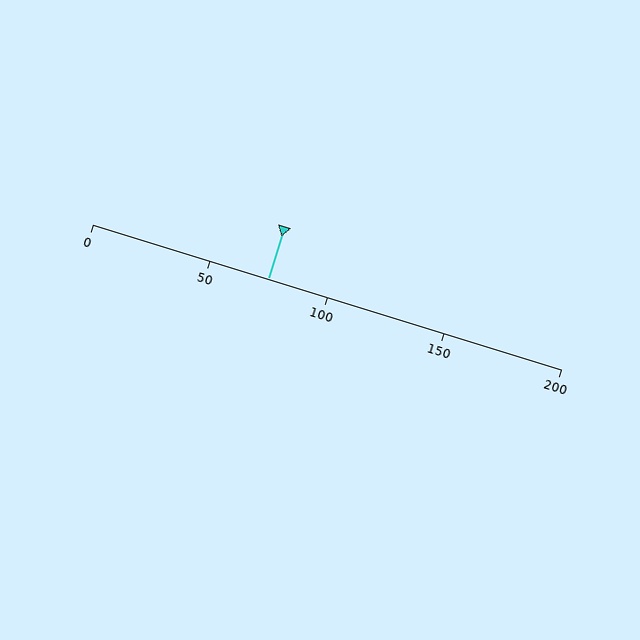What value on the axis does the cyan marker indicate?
The marker indicates approximately 75.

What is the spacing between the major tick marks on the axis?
The major ticks are spaced 50 apart.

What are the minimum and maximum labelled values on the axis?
The axis runs from 0 to 200.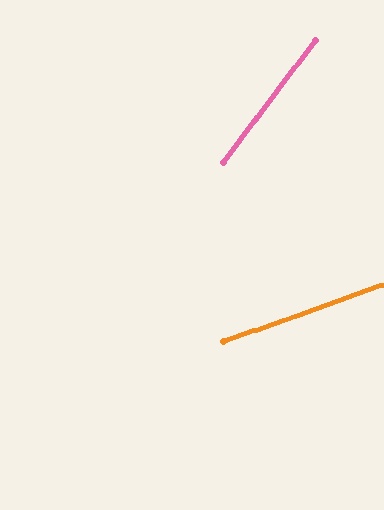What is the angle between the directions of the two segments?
Approximately 33 degrees.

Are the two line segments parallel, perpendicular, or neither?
Neither parallel nor perpendicular — they differ by about 33°.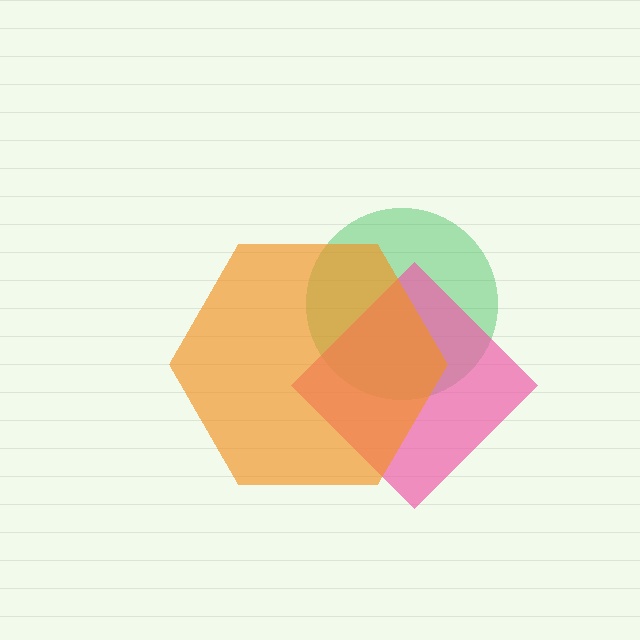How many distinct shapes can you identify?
There are 3 distinct shapes: a green circle, a pink diamond, an orange hexagon.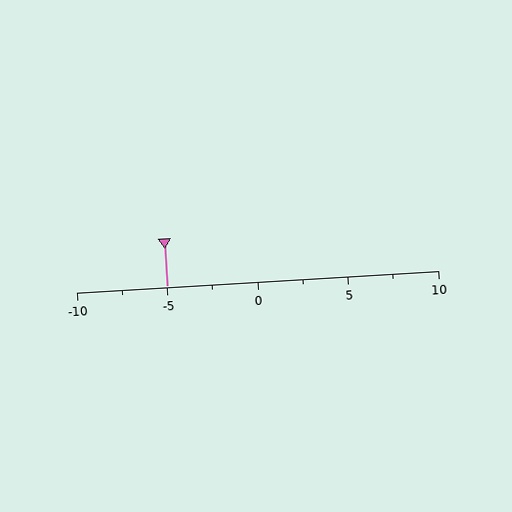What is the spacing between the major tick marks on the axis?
The major ticks are spaced 5 apart.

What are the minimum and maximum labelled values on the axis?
The axis runs from -10 to 10.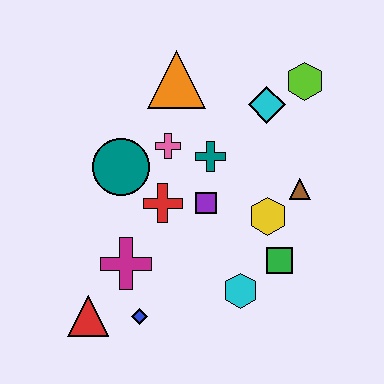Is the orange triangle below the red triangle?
No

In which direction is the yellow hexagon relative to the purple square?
The yellow hexagon is to the right of the purple square.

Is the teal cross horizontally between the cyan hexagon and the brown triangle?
No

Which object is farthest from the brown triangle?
The red triangle is farthest from the brown triangle.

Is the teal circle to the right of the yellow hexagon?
No